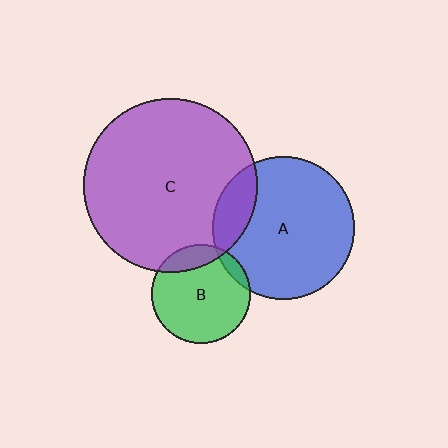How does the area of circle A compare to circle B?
Approximately 2.1 times.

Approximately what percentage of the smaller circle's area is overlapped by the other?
Approximately 10%.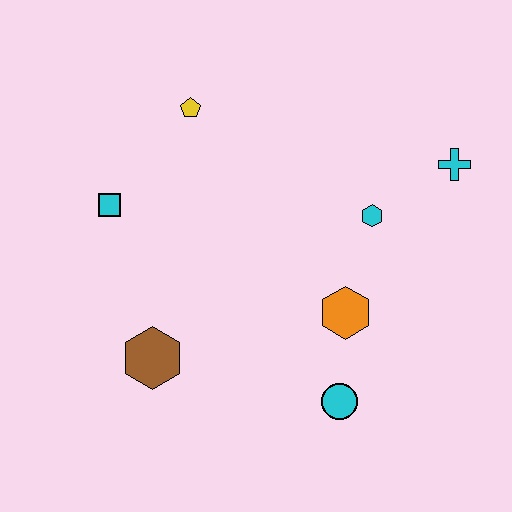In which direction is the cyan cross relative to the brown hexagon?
The cyan cross is to the right of the brown hexagon.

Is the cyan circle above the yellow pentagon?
No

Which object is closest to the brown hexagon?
The cyan square is closest to the brown hexagon.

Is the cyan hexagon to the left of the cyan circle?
No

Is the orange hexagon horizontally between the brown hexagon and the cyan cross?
Yes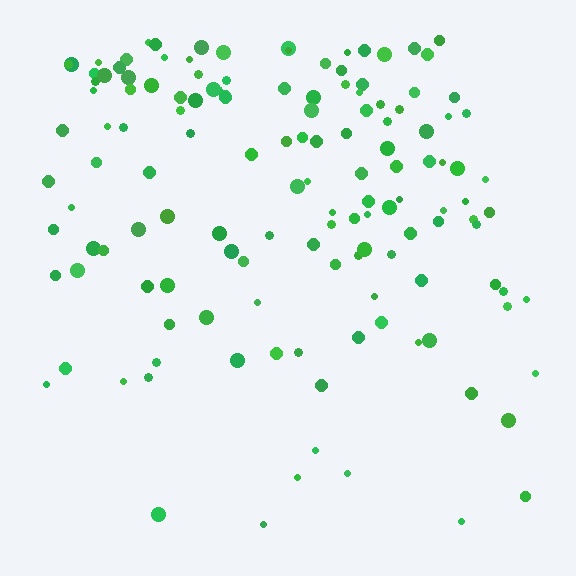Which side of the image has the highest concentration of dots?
The top.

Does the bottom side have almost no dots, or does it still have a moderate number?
Still a moderate number, just noticeably fewer than the top.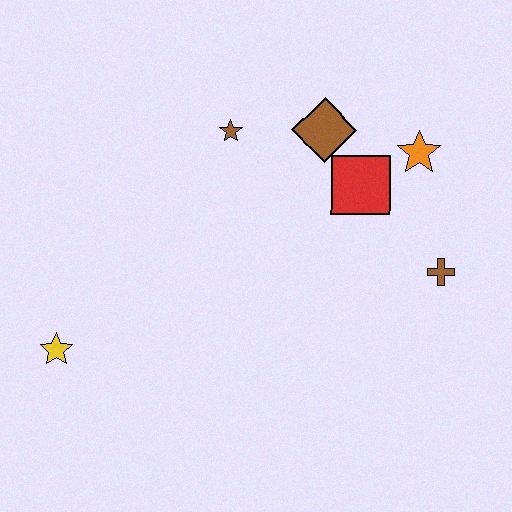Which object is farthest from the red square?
The yellow star is farthest from the red square.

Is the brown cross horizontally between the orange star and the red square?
No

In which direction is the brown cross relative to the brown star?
The brown cross is to the right of the brown star.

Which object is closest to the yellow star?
The brown star is closest to the yellow star.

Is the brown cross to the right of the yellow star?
Yes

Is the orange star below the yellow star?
No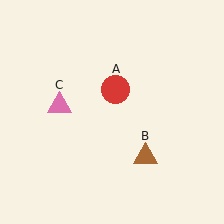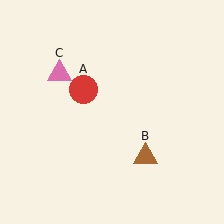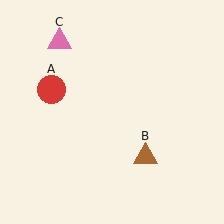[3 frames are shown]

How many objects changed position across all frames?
2 objects changed position: red circle (object A), pink triangle (object C).